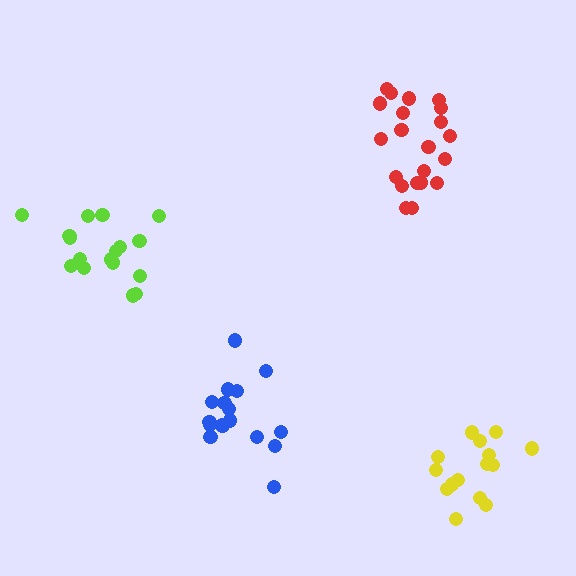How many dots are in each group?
Group 1: 17 dots, Group 2: 17 dots, Group 3: 21 dots, Group 4: 15 dots (70 total).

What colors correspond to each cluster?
The clusters are colored: lime, blue, red, yellow.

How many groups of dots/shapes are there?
There are 4 groups.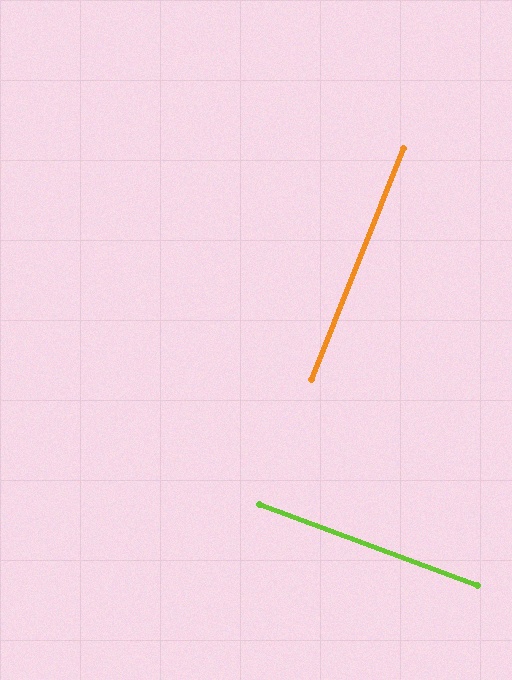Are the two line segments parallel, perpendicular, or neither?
Perpendicular — they meet at approximately 89°.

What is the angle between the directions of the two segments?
Approximately 89 degrees.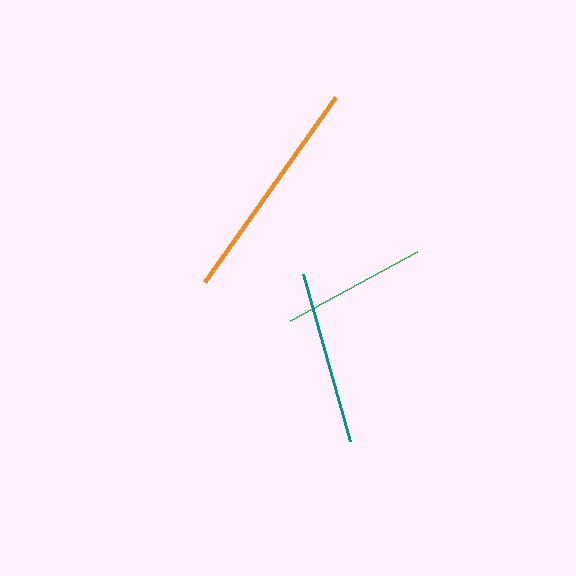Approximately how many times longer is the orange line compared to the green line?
The orange line is approximately 1.6 times the length of the green line.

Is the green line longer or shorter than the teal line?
The teal line is longer than the green line.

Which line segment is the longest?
The orange line is the longest at approximately 227 pixels.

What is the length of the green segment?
The green segment is approximately 144 pixels long.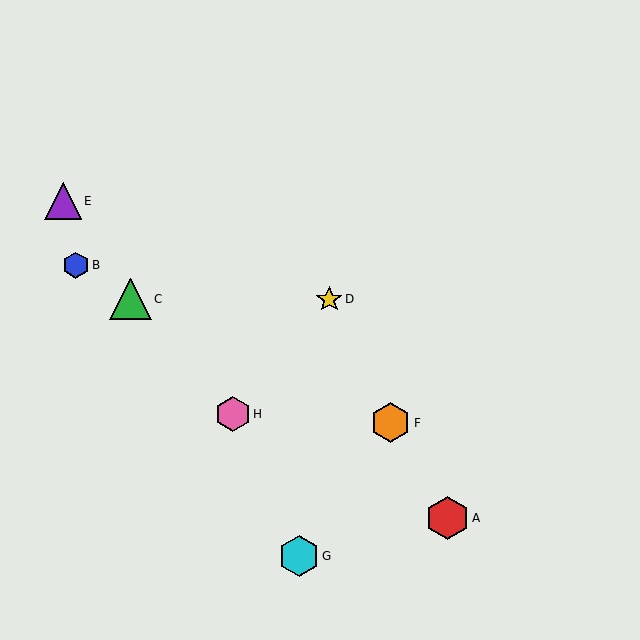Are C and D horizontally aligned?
Yes, both are at y≈299.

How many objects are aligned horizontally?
2 objects (C, D) are aligned horizontally.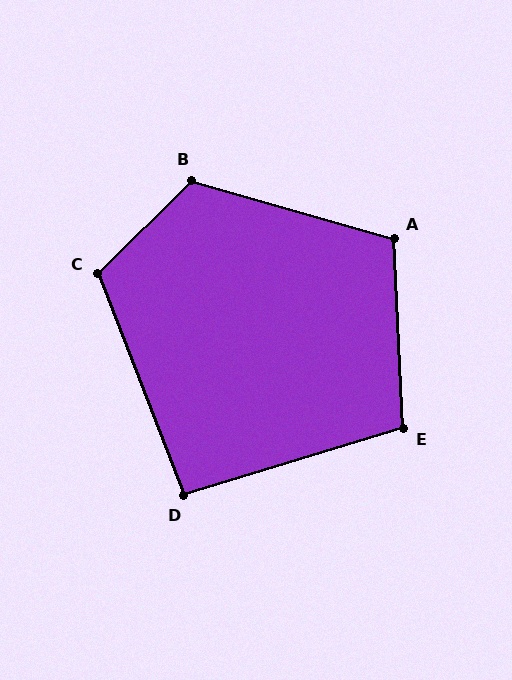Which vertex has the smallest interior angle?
D, at approximately 94 degrees.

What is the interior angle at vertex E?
Approximately 104 degrees (obtuse).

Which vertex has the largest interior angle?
B, at approximately 119 degrees.